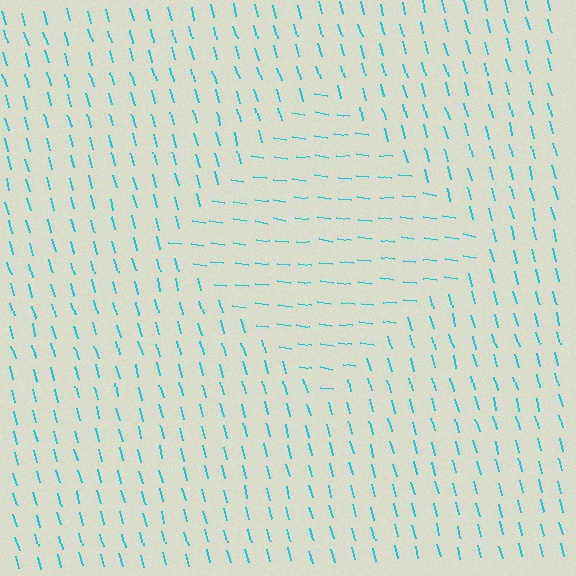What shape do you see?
I see a diamond.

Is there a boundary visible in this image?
Yes, there is a texture boundary formed by a change in line orientation.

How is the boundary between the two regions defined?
The boundary is defined purely by a change in line orientation (approximately 68 degrees difference). All lines are the same color and thickness.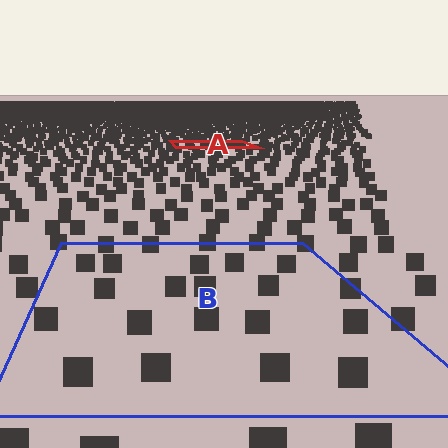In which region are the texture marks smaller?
The texture marks are smaller in region A, because it is farther away.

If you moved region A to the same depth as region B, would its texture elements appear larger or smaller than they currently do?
They would appear larger. At a closer depth, the same texture elements are projected at a bigger on-screen size.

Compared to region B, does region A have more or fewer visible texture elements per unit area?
Region A has more texture elements per unit area — they are packed more densely because it is farther away.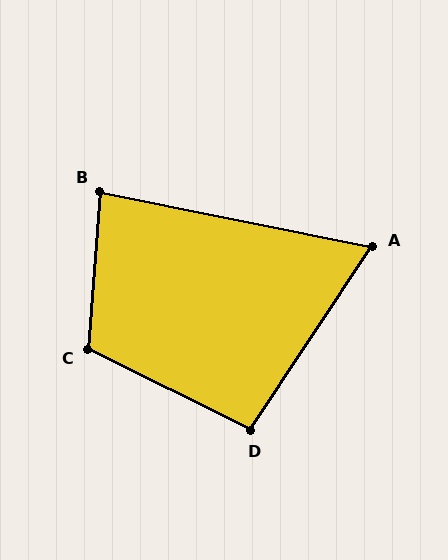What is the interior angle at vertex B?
Approximately 83 degrees (acute).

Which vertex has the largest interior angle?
C, at approximately 112 degrees.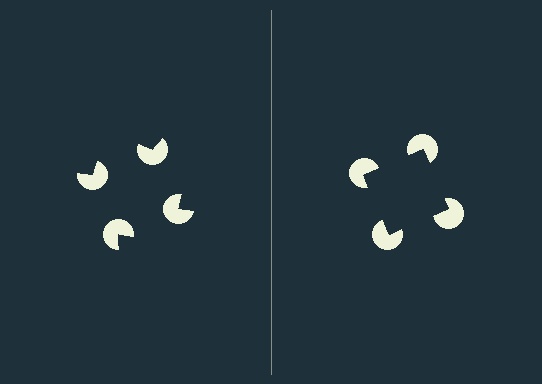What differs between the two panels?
The pac-man discs are positioned identically on both sides; only the wedge orientations differ. On the right they align to a square; on the left they are misaligned.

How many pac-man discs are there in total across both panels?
8 — 4 on each side.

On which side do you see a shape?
An illusory square appears on the right side. On the left side the wedge cuts are rotated, so no coherent shape forms.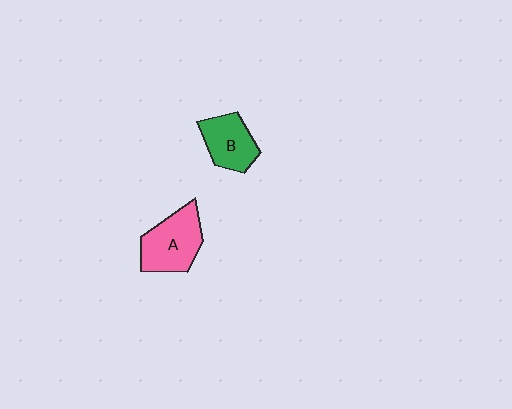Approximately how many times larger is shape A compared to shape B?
Approximately 1.3 times.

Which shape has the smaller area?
Shape B (green).